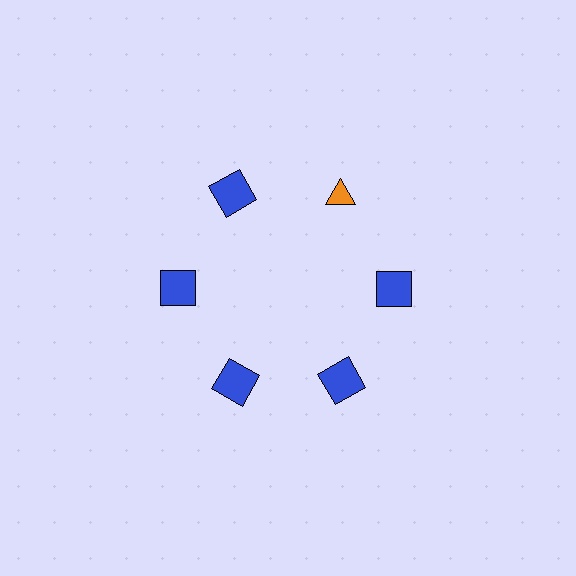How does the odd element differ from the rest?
It differs in both color (orange instead of blue) and shape (triangle instead of square).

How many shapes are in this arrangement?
There are 6 shapes arranged in a ring pattern.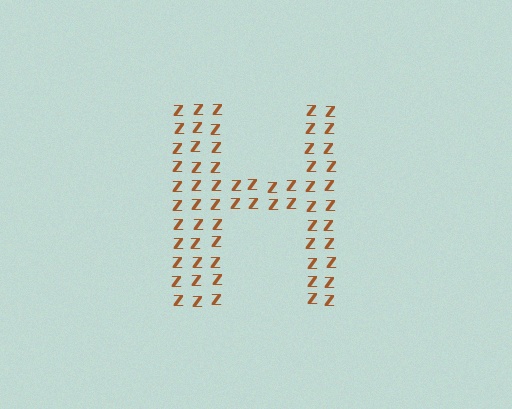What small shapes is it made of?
It is made of small letter Z's.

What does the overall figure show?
The overall figure shows the letter H.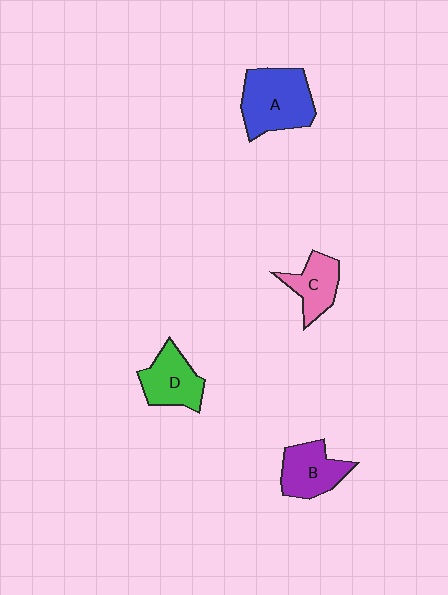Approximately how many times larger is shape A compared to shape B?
Approximately 1.4 times.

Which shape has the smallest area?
Shape C (pink).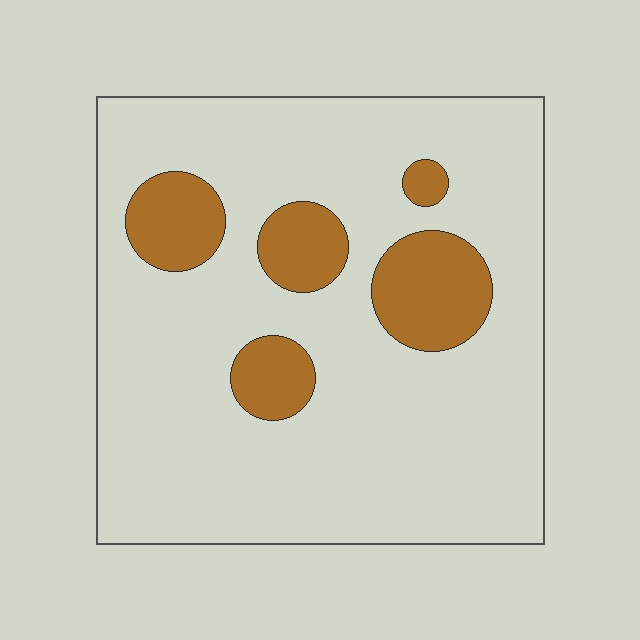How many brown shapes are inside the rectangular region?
5.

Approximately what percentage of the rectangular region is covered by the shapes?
Approximately 15%.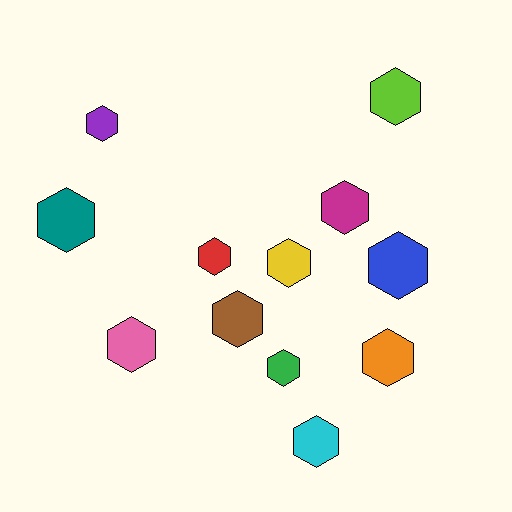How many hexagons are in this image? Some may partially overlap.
There are 12 hexagons.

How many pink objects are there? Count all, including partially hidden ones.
There is 1 pink object.